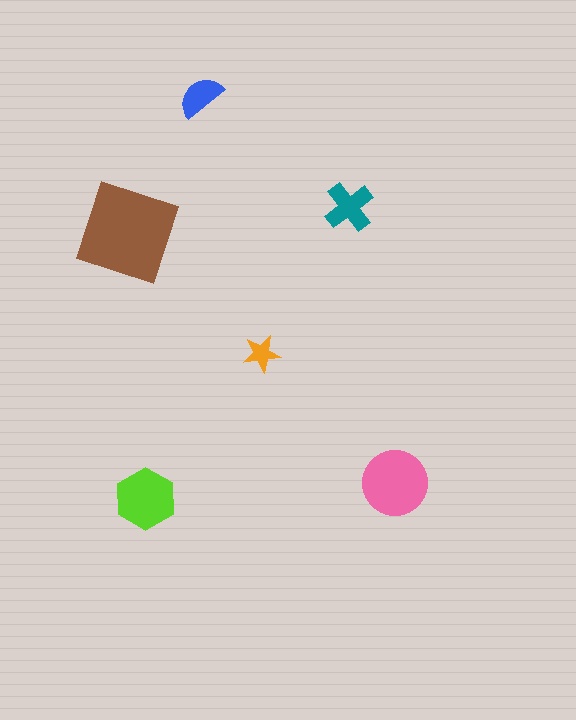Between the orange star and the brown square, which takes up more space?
The brown square.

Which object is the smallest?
The orange star.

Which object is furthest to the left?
The brown square is leftmost.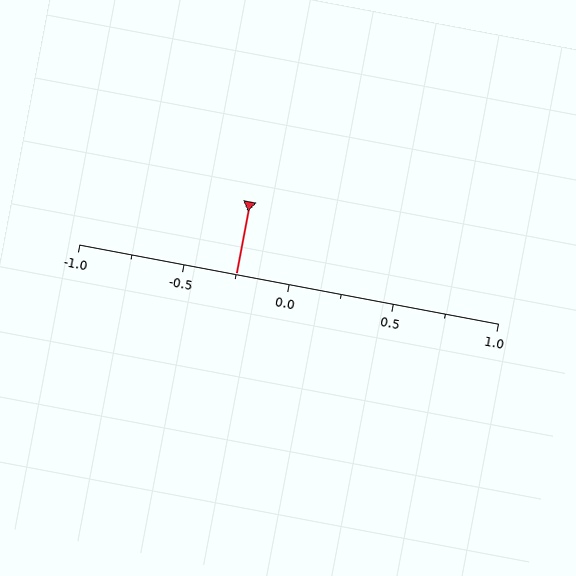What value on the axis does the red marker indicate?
The marker indicates approximately -0.25.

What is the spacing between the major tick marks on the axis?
The major ticks are spaced 0.5 apart.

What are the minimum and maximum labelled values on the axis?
The axis runs from -1.0 to 1.0.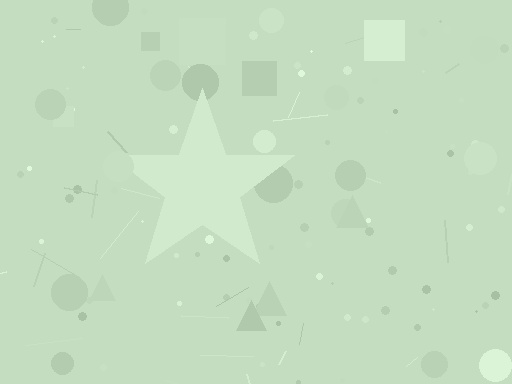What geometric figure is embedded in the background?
A star is embedded in the background.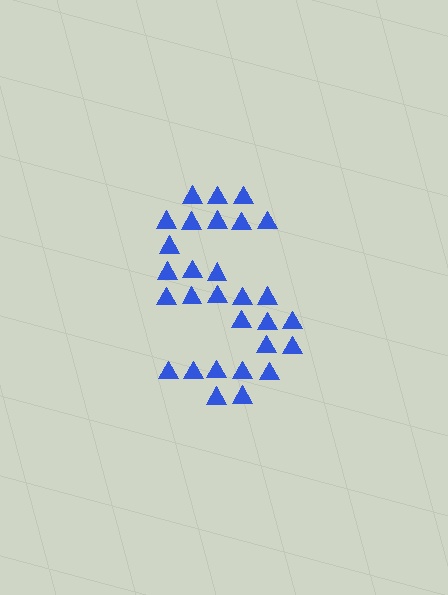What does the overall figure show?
The overall figure shows the letter S.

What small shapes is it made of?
It is made of small triangles.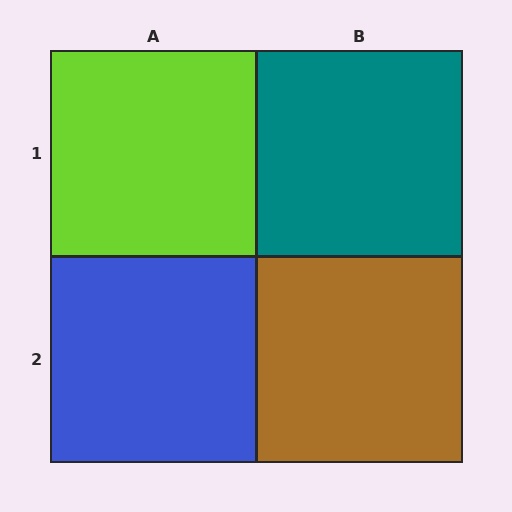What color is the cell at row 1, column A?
Lime.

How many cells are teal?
1 cell is teal.